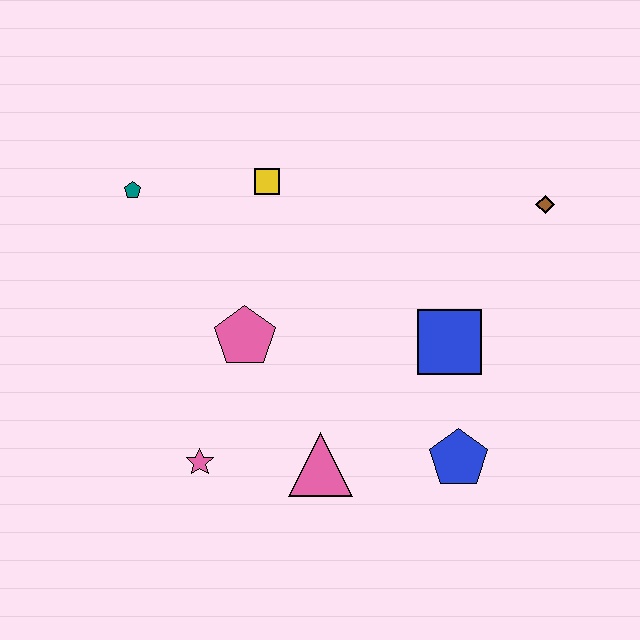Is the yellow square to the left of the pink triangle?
Yes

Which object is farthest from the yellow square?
The blue pentagon is farthest from the yellow square.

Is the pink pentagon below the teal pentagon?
Yes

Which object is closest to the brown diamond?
The blue square is closest to the brown diamond.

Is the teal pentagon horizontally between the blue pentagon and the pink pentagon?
No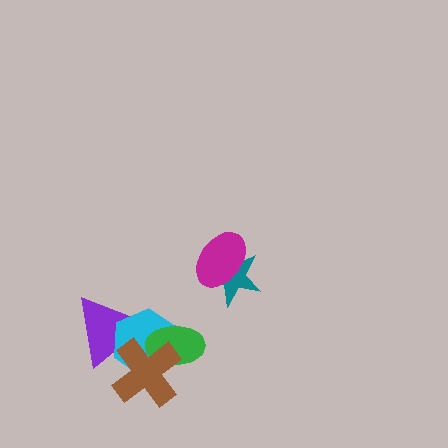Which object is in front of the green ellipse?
The brown cross is in front of the green ellipse.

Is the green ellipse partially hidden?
Yes, it is partially covered by another shape.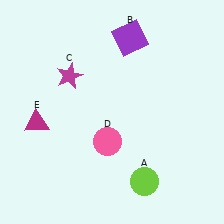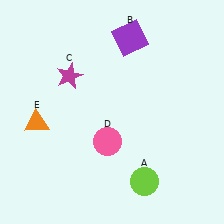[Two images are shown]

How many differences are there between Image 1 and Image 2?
There is 1 difference between the two images.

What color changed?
The triangle (E) changed from magenta in Image 1 to orange in Image 2.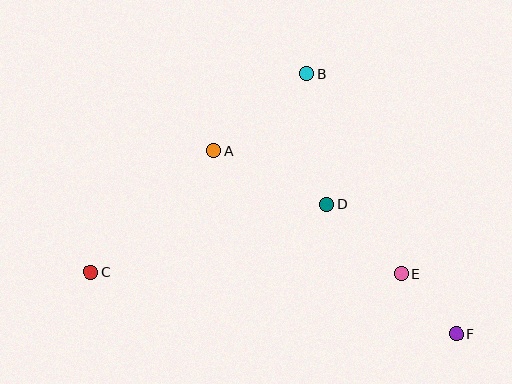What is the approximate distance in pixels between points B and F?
The distance between B and F is approximately 300 pixels.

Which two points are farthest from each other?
Points C and F are farthest from each other.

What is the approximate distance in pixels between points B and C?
The distance between B and C is approximately 293 pixels.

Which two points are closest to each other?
Points E and F are closest to each other.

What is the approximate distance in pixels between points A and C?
The distance between A and C is approximately 173 pixels.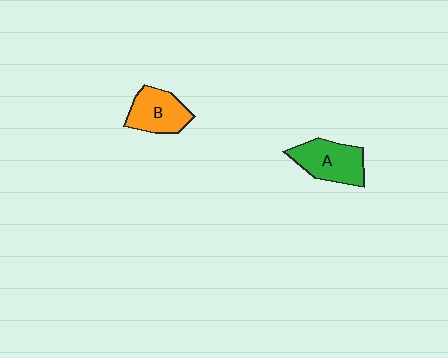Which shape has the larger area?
Shape A (green).